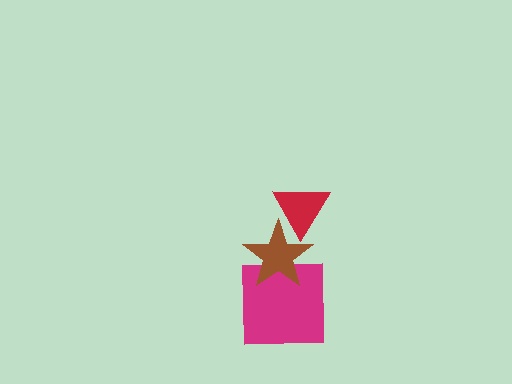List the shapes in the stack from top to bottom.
From top to bottom: the red triangle, the brown star, the magenta square.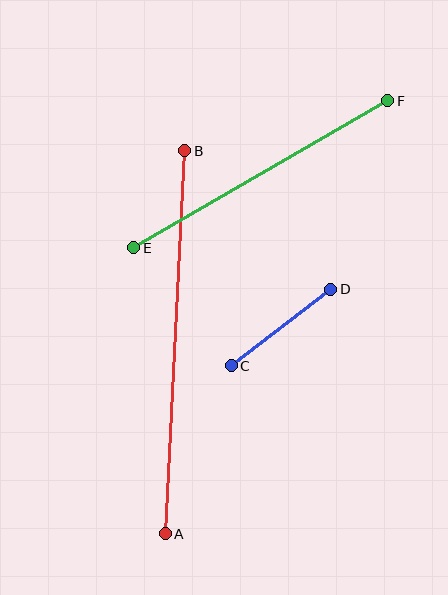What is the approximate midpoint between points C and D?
The midpoint is at approximately (281, 328) pixels.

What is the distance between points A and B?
The distance is approximately 383 pixels.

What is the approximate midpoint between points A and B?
The midpoint is at approximately (175, 342) pixels.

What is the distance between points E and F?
The distance is approximately 293 pixels.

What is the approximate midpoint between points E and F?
The midpoint is at approximately (261, 174) pixels.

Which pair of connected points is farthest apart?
Points A and B are farthest apart.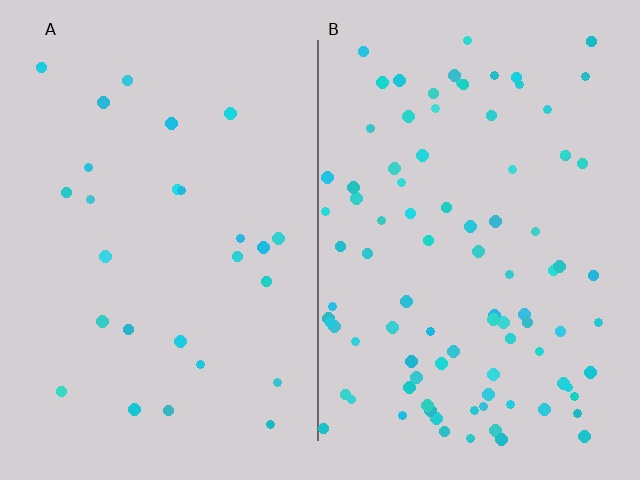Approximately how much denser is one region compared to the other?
Approximately 3.5× — region B over region A.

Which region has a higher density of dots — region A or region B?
B (the right).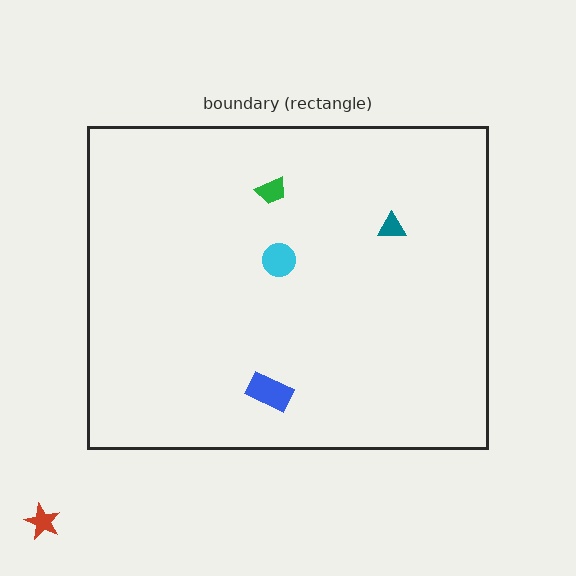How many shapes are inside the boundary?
4 inside, 1 outside.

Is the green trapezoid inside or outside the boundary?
Inside.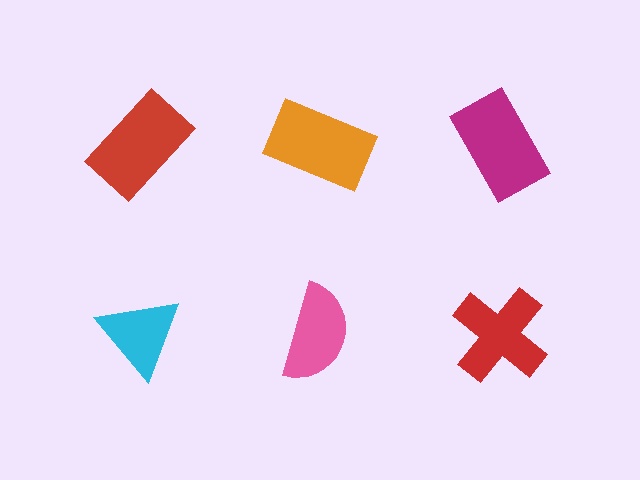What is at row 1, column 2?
An orange rectangle.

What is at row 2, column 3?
A red cross.